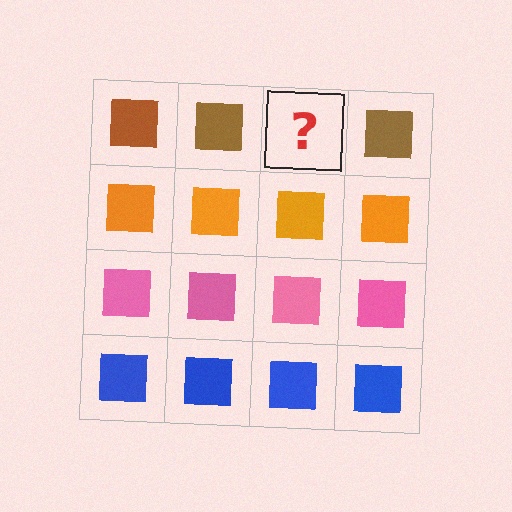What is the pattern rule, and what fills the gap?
The rule is that each row has a consistent color. The gap should be filled with a brown square.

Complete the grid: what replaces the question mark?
The question mark should be replaced with a brown square.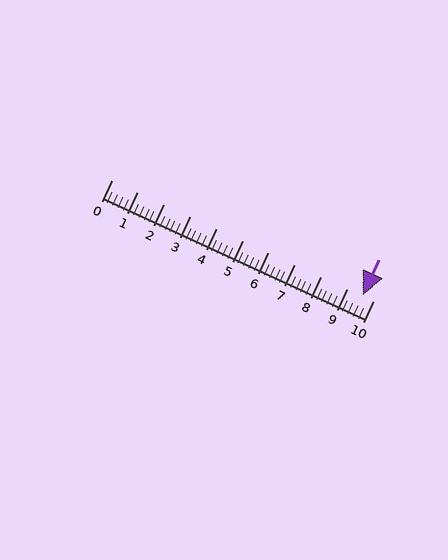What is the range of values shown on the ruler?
The ruler shows values from 0 to 10.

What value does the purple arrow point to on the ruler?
The purple arrow points to approximately 9.6.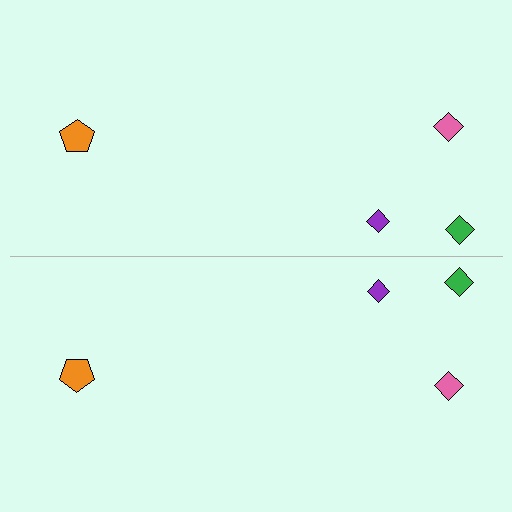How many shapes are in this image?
There are 8 shapes in this image.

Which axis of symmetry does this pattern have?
The pattern has a horizontal axis of symmetry running through the center of the image.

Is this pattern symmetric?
Yes, this pattern has bilateral (reflection) symmetry.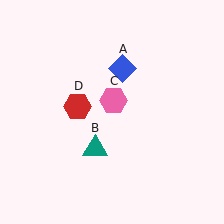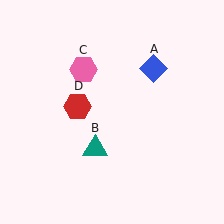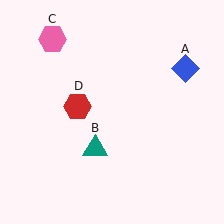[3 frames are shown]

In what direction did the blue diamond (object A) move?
The blue diamond (object A) moved right.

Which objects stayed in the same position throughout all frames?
Teal triangle (object B) and red hexagon (object D) remained stationary.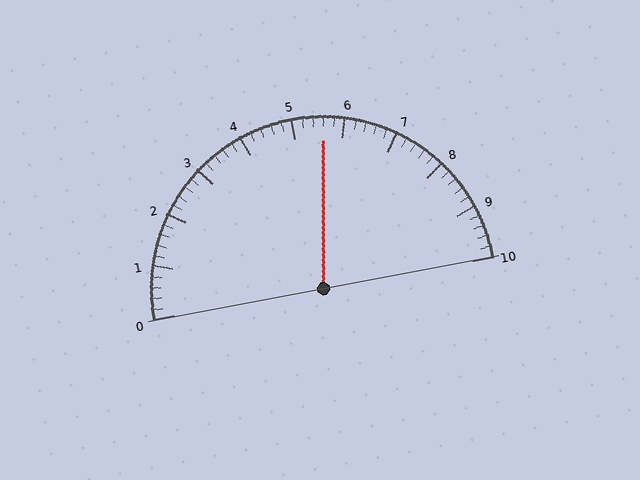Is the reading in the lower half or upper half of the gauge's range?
The reading is in the upper half of the range (0 to 10).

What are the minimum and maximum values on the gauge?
The gauge ranges from 0 to 10.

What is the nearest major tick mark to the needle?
The nearest major tick mark is 6.